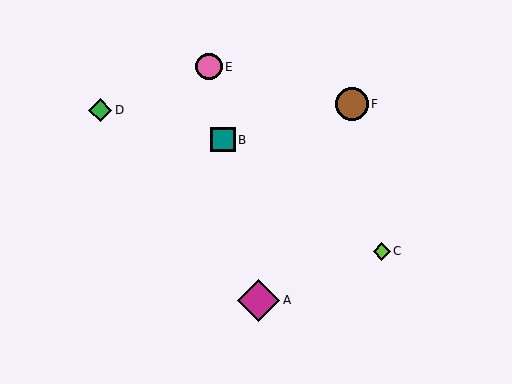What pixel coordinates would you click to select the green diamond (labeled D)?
Click at (100, 110) to select the green diamond D.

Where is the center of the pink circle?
The center of the pink circle is at (209, 67).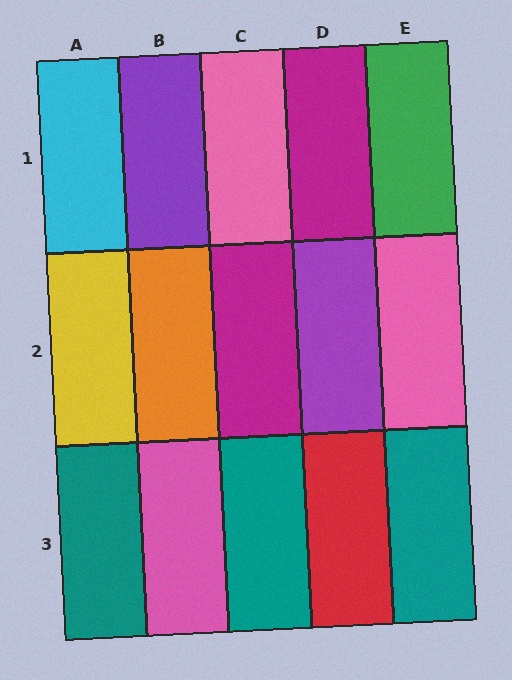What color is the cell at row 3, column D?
Red.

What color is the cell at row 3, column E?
Teal.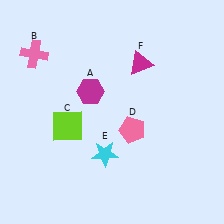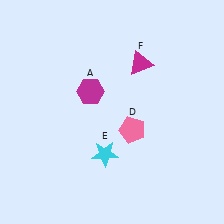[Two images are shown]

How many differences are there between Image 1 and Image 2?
There are 2 differences between the two images.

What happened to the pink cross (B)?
The pink cross (B) was removed in Image 2. It was in the top-left area of Image 1.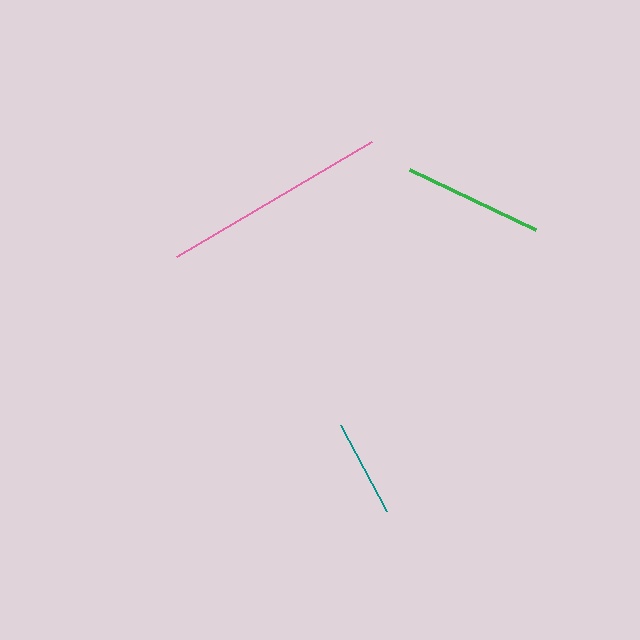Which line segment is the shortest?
The teal line is the shortest at approximately 97 pixels.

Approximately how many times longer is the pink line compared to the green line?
The pink line is approximately 1.6 times the length of the green line.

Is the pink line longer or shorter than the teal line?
The pink line is longer than the teal line.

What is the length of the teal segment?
The teal segment is approximately 97 pixels long.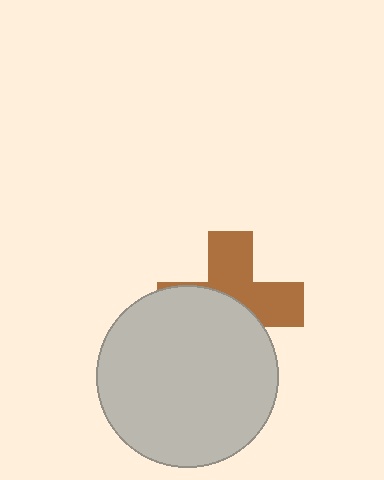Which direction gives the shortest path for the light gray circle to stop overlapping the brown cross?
Moving down gives the shortest separation.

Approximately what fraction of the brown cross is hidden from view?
Roughly 52% of the brown cross is hidden behind the light gray circle.